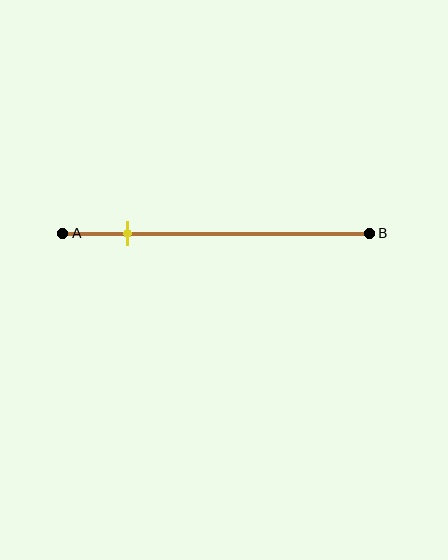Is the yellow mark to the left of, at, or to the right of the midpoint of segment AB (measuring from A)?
The yellow mark is to the left of the midpoint of segment AB.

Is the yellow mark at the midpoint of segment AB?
No, the mark is at about 20% from A, not at the 50% midpoint.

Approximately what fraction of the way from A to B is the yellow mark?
The yellow mark is approximately 20% of the way from A to B.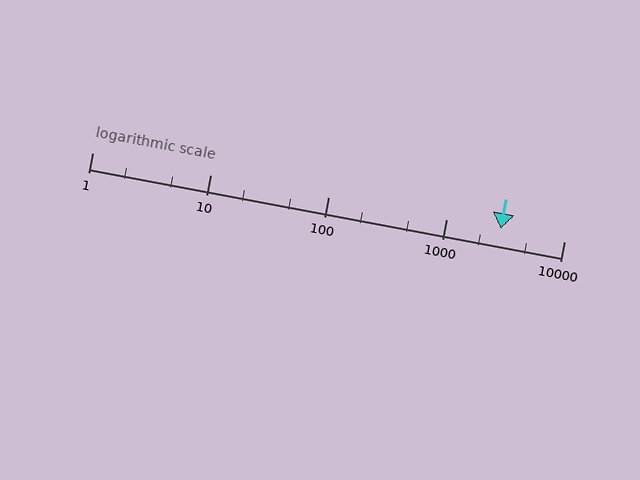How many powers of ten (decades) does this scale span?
The scale spans 4 decades, from 1 to 10000.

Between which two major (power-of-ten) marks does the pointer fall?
The pointer is between 1000 and 10000.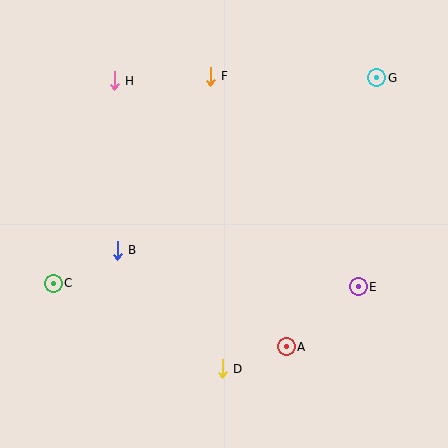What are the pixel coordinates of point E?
Point E is at (358, 287).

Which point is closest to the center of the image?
Point B at (117, 250) is closest to the center.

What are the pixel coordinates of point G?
Point G is at (377, 78).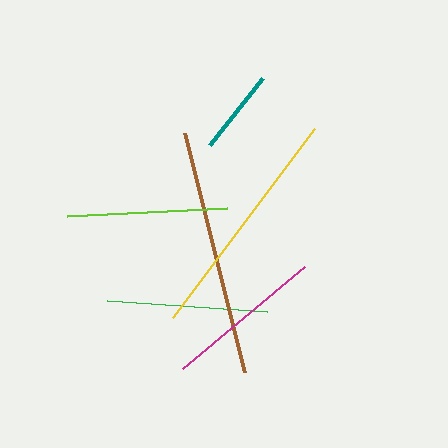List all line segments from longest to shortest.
From longest to shortest: brown, yellow, lime, green, magenta, teal.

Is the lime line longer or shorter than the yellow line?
The yellow line is longer than the lime line.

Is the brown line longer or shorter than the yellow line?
The brown line is longer than the yellow line.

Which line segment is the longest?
The brown line is the longest at approximately 247 pixels.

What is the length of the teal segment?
The teal segment is approximately 86 pixels long.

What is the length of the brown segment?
The brown segment is approximately 247 pixels long.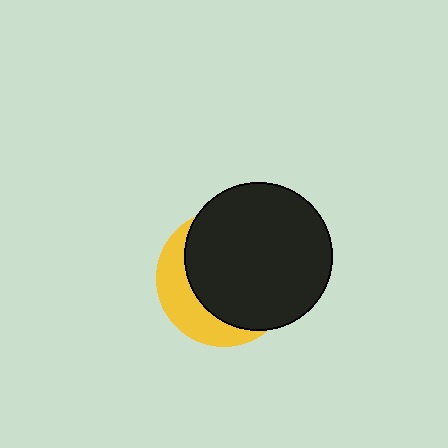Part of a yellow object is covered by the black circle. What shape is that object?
It is a circle.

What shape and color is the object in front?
The object in front is a black circle.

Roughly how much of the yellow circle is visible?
A small part of it is visible (roughly 30%).